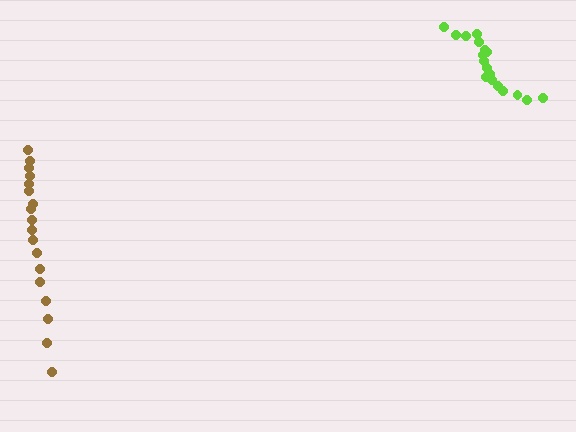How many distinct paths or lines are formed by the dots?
There are 2 distinct paths.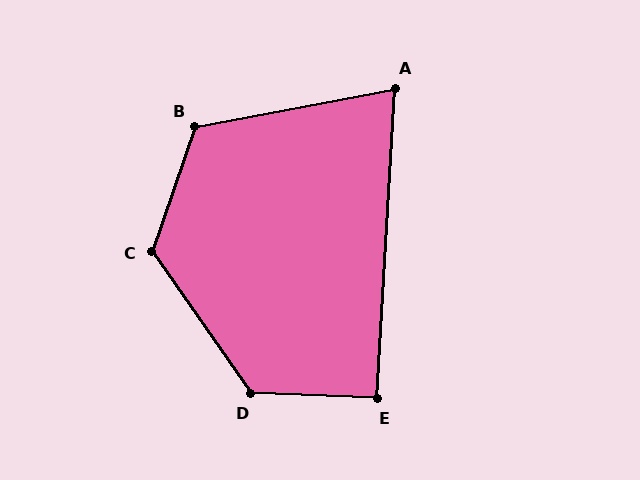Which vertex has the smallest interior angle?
A, at approximately 76 degrees.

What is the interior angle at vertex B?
Approximately 120 degrees (obtuse).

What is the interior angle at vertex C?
Approximately 126 degrees (obtuse).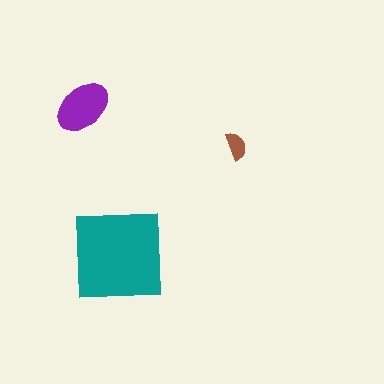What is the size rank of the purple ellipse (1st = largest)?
2nd.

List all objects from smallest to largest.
The brown semicircle, the purple ellipse, the teal square.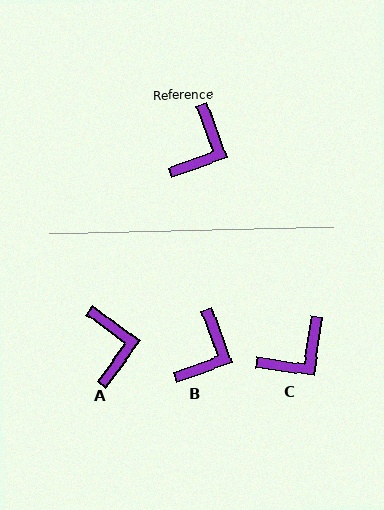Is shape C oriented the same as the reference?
No, it is off by about 28 degrees.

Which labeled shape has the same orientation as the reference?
B.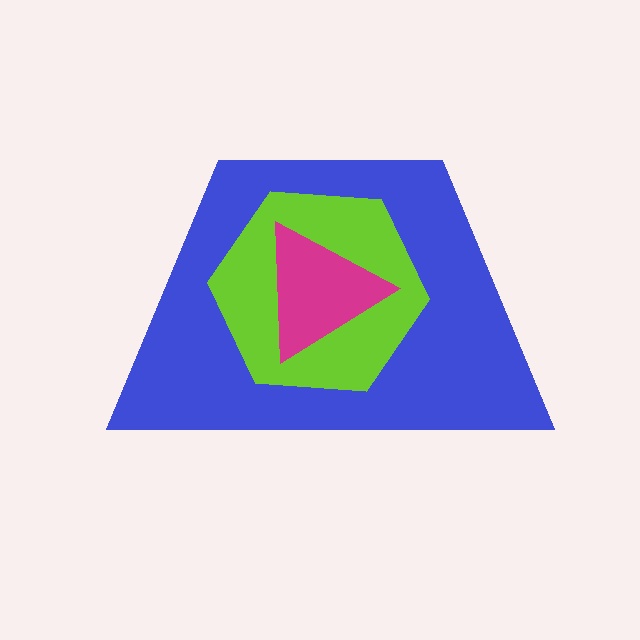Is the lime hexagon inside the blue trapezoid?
Yes.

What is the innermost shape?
The magenta triangle.